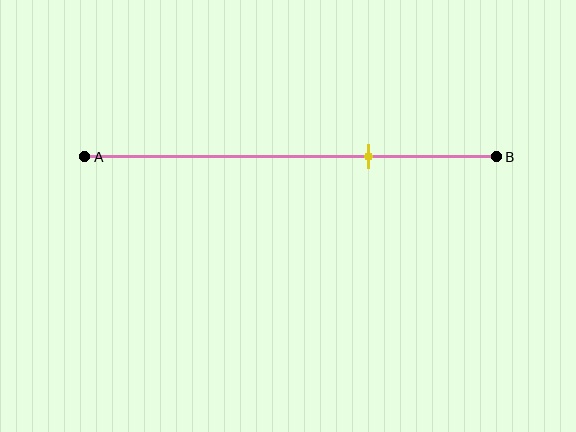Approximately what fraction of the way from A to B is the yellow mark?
The yellow mark is approximately 70% of the way from A to B.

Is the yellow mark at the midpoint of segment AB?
No, the mark is at about 70% from A, not at the 50% midpoint.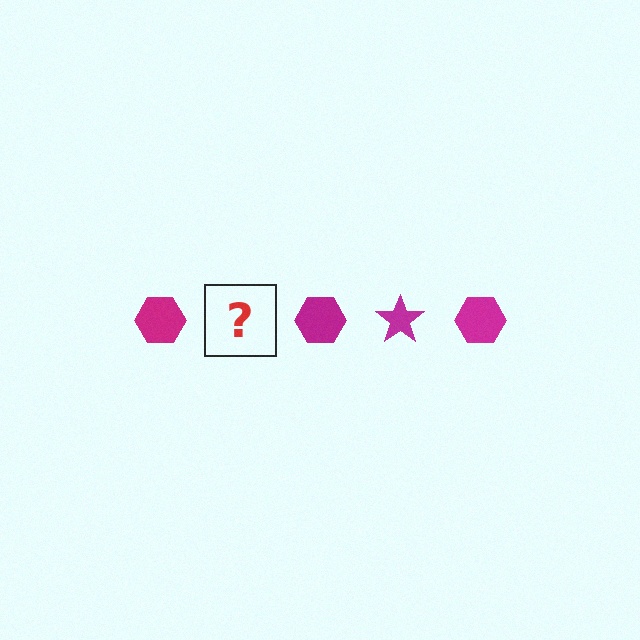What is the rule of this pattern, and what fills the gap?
The rule is that the pattern cycles through hexagon, star shapes in magenta. The gap should be filled with a magenta star.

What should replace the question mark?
The question mark should be replaced with a magenta star.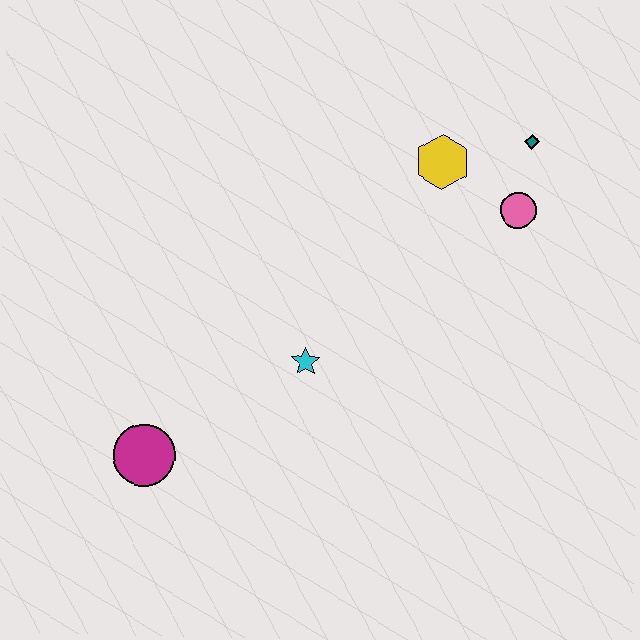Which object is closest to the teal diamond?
The pink circle is closest to the teal diamond.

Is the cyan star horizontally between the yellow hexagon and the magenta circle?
Yes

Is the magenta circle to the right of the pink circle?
No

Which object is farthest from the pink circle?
The magenta circle is farthest from the pink circle.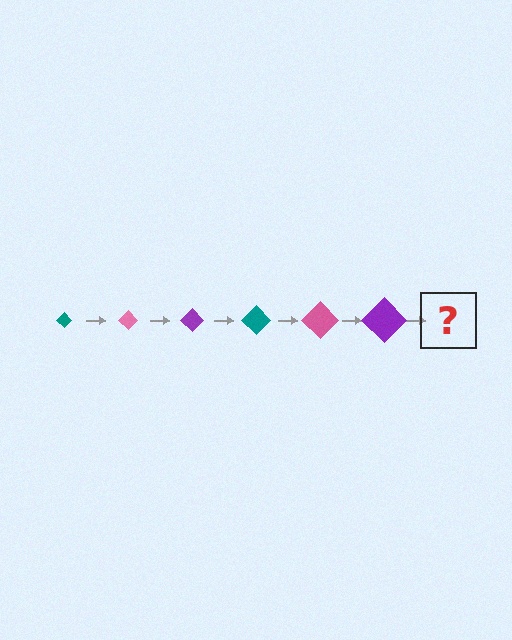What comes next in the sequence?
The next element should be a teal diamond, larger than the previous one.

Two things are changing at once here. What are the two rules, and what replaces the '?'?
The two rules are that the diamond grows larger each step and the color cycles through teal, pink, and purple. The '?' should be a teal diamond, larger than the previous one.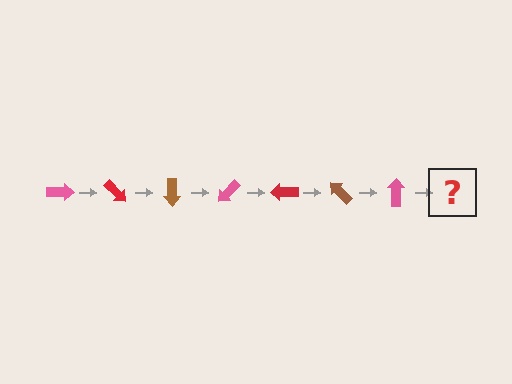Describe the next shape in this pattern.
It should be a red arrow, rotated 315 degrees from the start.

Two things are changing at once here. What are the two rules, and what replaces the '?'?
The two rules are that it rotates 45 degrees each step and the color cycles through pink, red, and brown. The '?' should be a red arrow, rotated 315 degrees from the start.